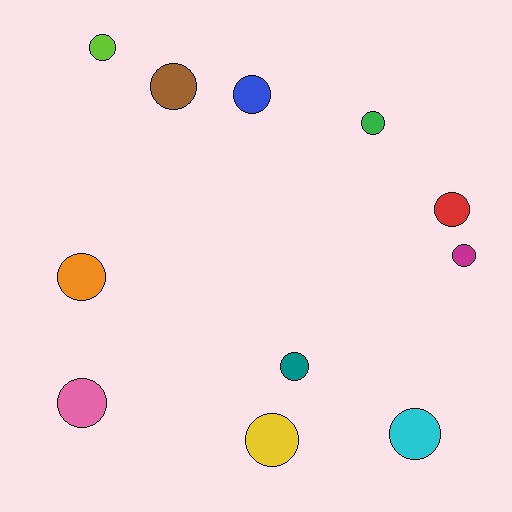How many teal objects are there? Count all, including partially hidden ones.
There is 1 teal object.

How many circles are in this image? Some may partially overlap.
There are 11 circles.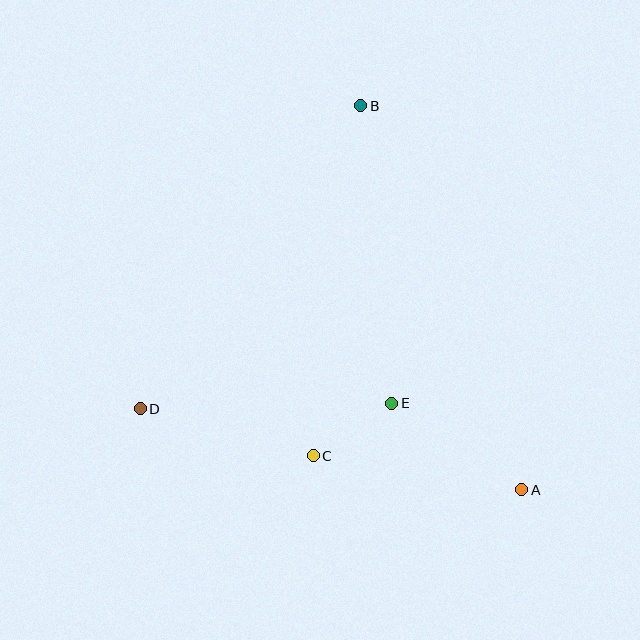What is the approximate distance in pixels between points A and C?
The distance between A and C is approximately 211 pixels.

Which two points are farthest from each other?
Points A and B are farthest from each other.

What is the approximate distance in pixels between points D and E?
The distance between D and E is approximately 252 pixels.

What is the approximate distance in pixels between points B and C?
The distance between B and C is approximately 353 pixels.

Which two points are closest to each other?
Points C and E are closest to each other.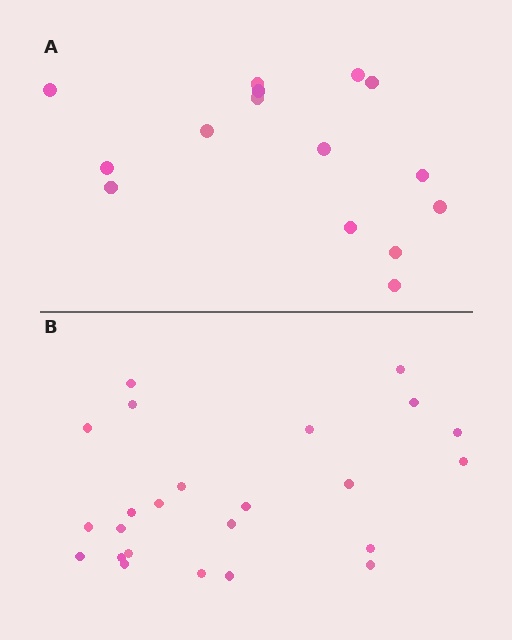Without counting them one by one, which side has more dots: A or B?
Region B (the bottom region) has more dots.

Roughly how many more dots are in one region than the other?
Region B has roughly 8 or so more dots than region A.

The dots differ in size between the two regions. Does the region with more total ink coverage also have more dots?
No. Region A has more total ink coverage because its dots are larger, but region B actually contains more individual dots. Total area can be misleading — the number of items is what matters here.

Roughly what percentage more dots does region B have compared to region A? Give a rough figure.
About 60% more.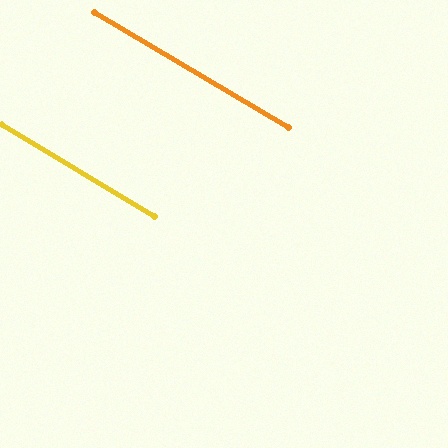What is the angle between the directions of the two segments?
Approximately 0 degrees.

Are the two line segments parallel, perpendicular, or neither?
Parallel — their directions differ by only 0.3°.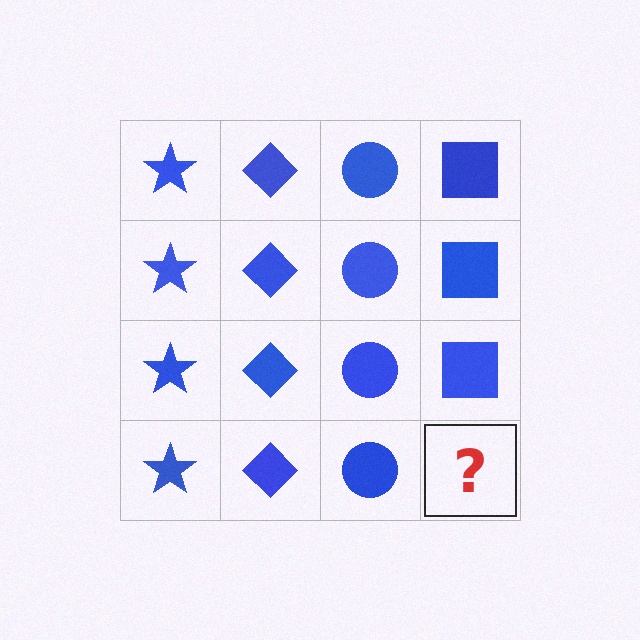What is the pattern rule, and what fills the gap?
The rule is that each column has a consistent shape. The gap should be filled with a blue square.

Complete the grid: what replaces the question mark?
The question mark should be replaced with a blue square.